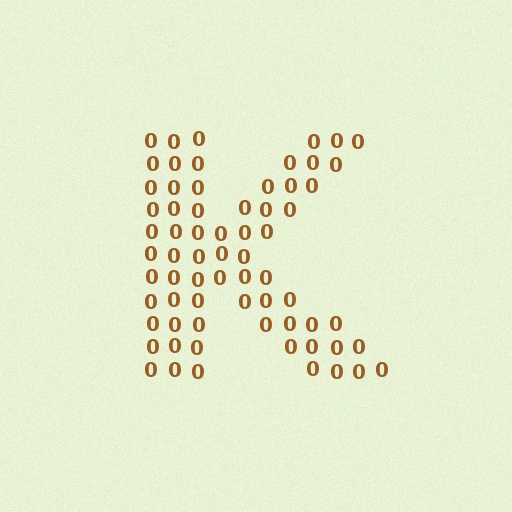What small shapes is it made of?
It is made of small digit 0's.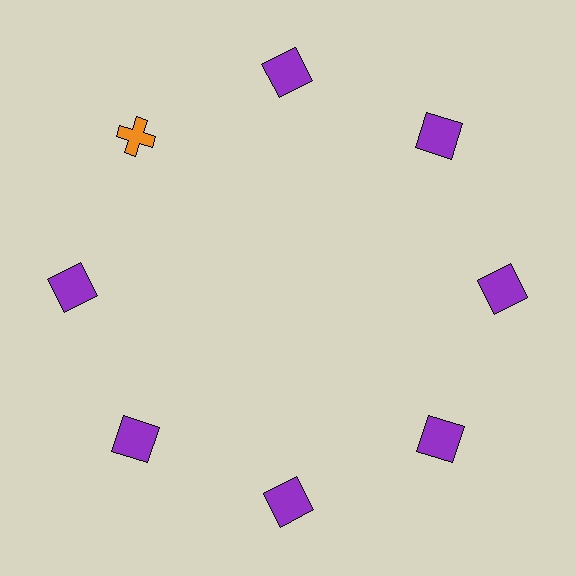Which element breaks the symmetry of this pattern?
The orange cross at roughly the 10 o'clock position breaks the symmetry. All other shapes are purple squares.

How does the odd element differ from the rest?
It differs in both color (orange instead of purple) and shape (cross instead of square).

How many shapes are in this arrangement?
There are 8 shapes arranged in a ring pattern.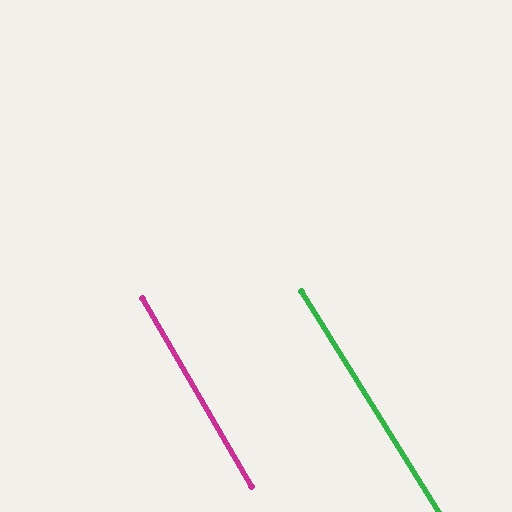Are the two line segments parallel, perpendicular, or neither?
Parallel — their directions differ by only 1.7°.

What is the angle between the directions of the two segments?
Approximately 2 degrees.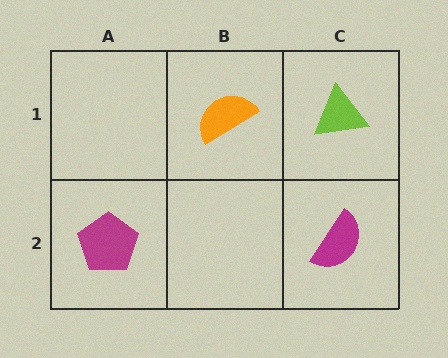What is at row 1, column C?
A lime triangle.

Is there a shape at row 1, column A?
No, that cell is empty.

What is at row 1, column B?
An orange semicircle.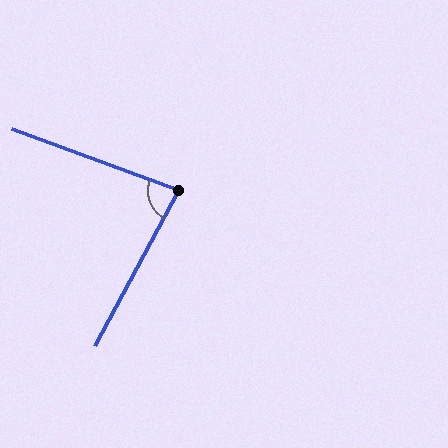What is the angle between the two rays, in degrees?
Approximately 82 degrees.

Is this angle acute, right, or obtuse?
It is acute.